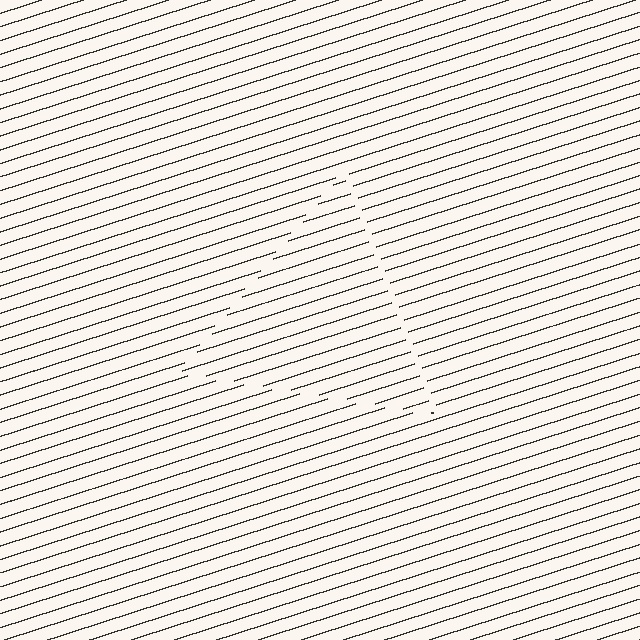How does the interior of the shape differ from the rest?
The interior of the shape contains the same grating, shifted by half a period — the contour is defined by the phase discontinuity where line-ends from the inner and outer gratings abut.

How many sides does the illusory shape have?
3 sides — the line-ends trace a triangle.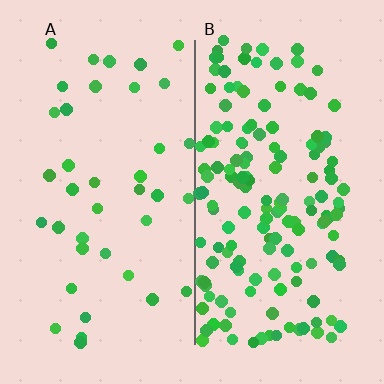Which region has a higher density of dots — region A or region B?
B (the right).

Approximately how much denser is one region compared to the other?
Approximately 3.9× — region B over region A.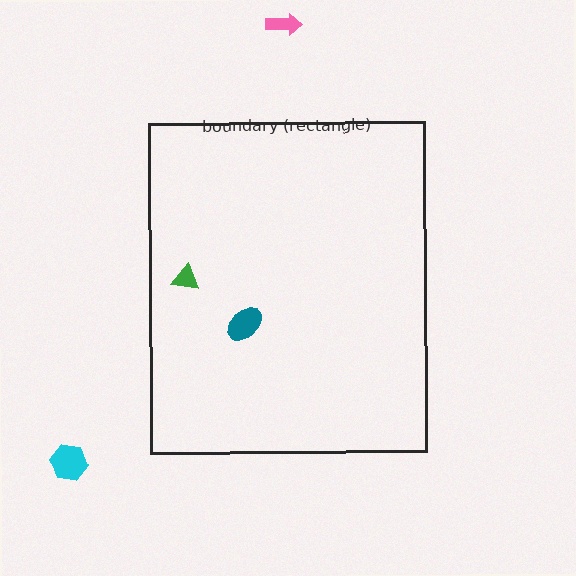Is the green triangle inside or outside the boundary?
Inside.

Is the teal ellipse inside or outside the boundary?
Inside.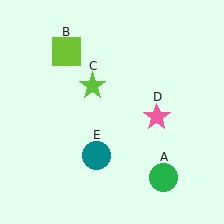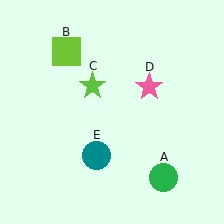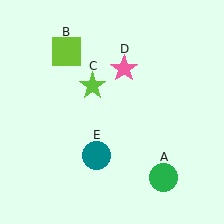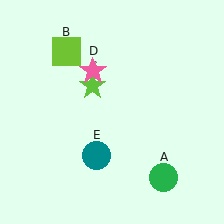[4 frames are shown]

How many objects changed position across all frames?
1 object changed position: pink star (object D).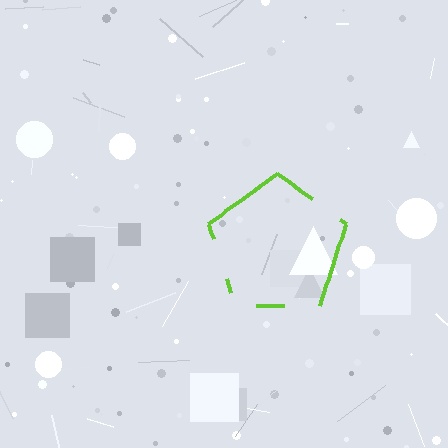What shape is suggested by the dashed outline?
The dashed outline suggests a pentagon.